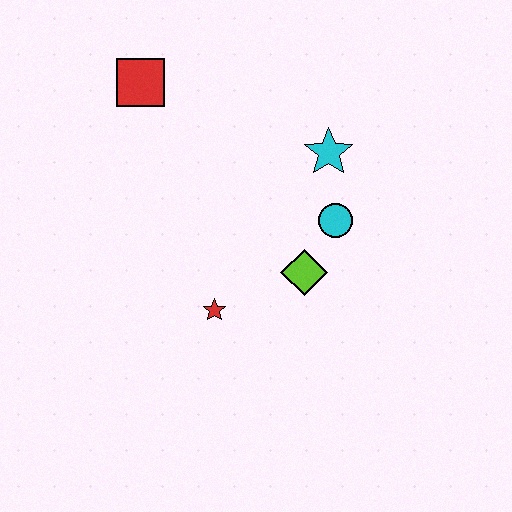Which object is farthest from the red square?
The lime diamond is farthest from the red square.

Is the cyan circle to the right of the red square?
Yes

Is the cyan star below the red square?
Yes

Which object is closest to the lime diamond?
The cyan circle is closest to the lime diamond.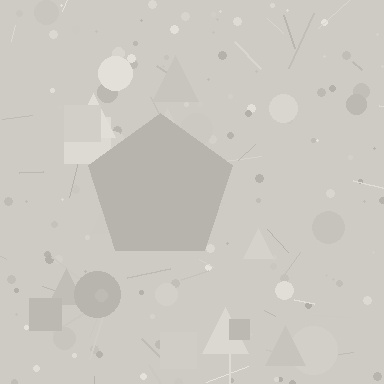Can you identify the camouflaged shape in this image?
The camouflaged shape is a pentagon.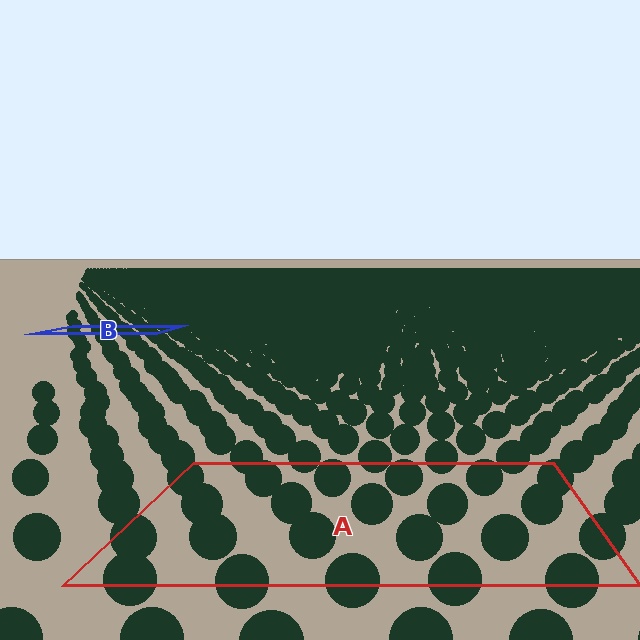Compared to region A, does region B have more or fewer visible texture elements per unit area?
Region B has more texture elements per unit area — they are packed more densely because it is farther away.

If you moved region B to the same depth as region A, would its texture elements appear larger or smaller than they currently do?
They would appear larger. At a closer depth, the same texture elements are projected at a bigger on-screen size.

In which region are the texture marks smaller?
The texture marks are smaller in region B, because it is farther away.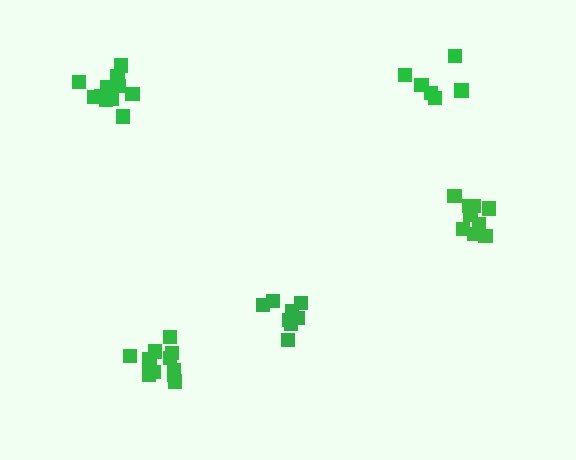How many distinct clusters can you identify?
There are 5 distinct clusters.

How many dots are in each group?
Group 1: 10 dots, Group 2: 12 dots, Group 3: 12 dots, Group 4: 7 dots, Group 5: 8 dots (49 total).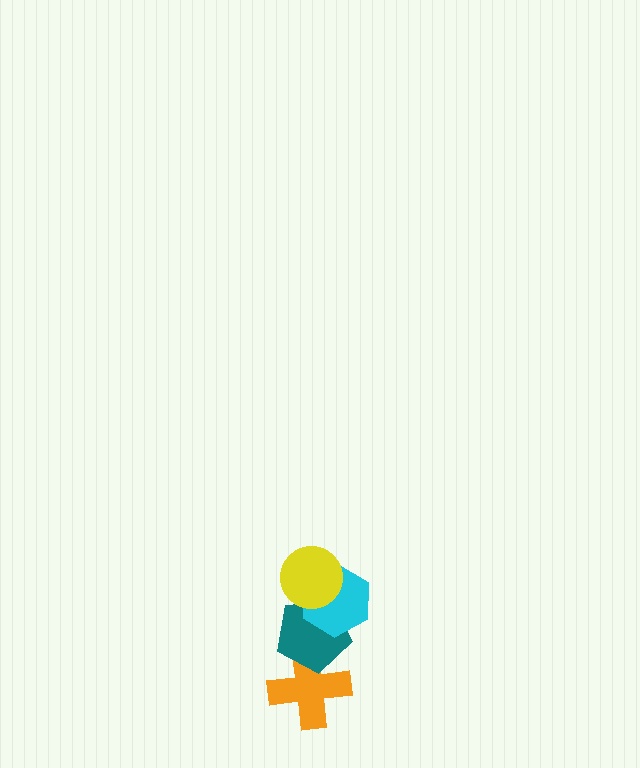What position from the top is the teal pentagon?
The teal pentagon is 3rd from the top.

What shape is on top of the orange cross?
The teal pentagon is on top of the orange cross.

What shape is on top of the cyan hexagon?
The yellow circle is on top of the cyan hexagon.